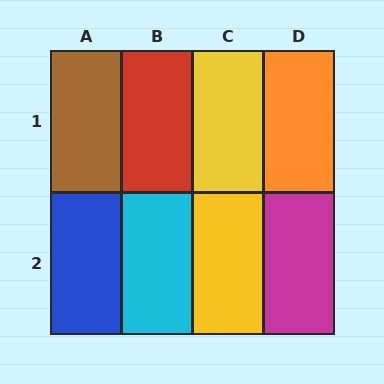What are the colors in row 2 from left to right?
Blue, cyan, yellow, magenta.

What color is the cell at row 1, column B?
Red.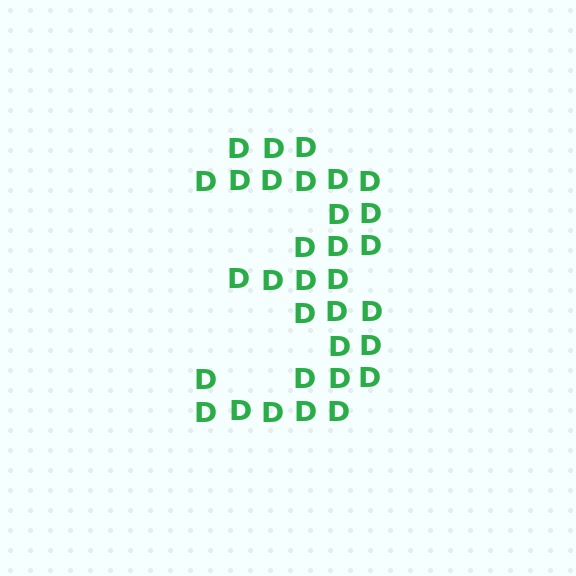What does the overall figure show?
The overall figure shows the digit 3.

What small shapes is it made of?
It is made of small letter D's.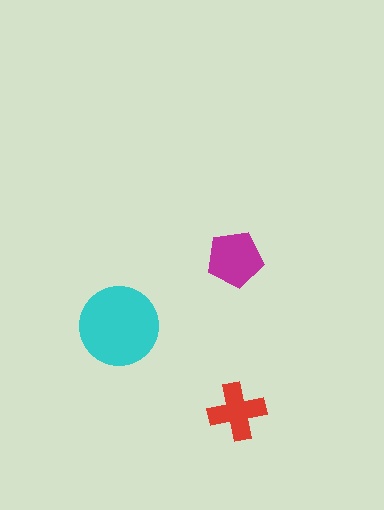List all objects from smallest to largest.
The red cross, the magenta pentagon, the cyan circle.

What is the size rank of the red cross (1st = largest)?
3rd.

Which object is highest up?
The magenta pentagon is topmost.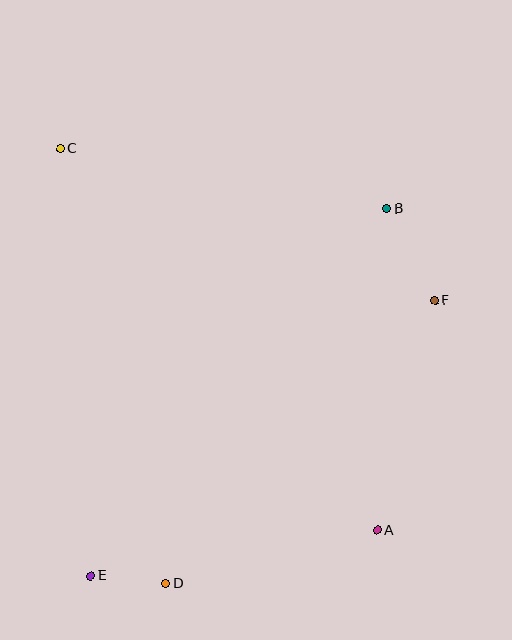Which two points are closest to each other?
Points D and E are closest to each other.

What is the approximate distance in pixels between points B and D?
The distance between B and D is approximately 435 pixels.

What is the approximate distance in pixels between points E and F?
The distance between E and F is approximately 441 pixels.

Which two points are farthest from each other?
Points A and C are farthest from each other.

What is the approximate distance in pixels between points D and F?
The distance between D and F is approximately 390 pixels.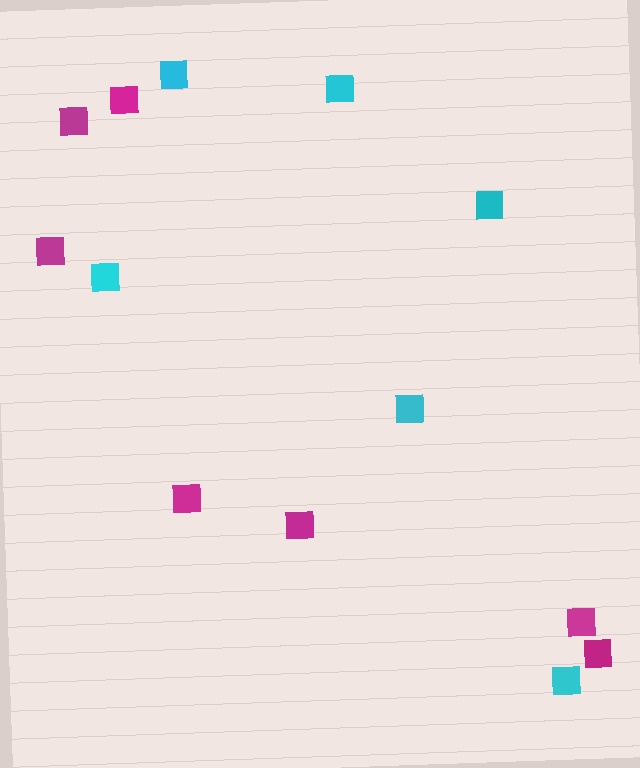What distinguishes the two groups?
There are 2 groups: one group of magenta squares (7) and one group of cyan squares (6).